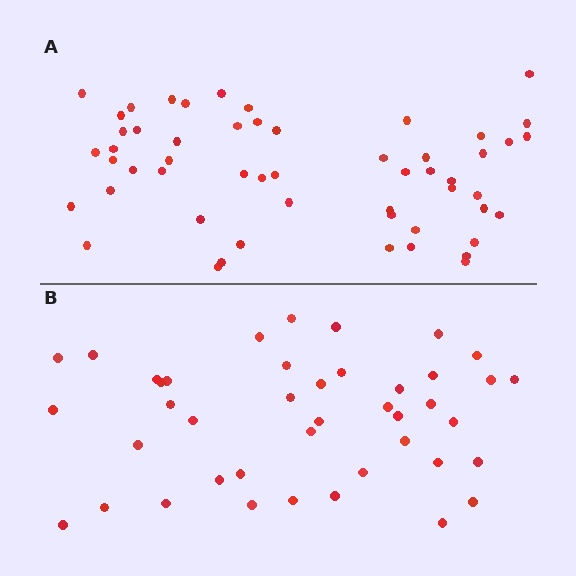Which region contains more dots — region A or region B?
Region A (the top region) has more dots.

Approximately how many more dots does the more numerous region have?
Region A has roughly 12 or so more dots than region B.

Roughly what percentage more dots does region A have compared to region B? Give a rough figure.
About 30% more.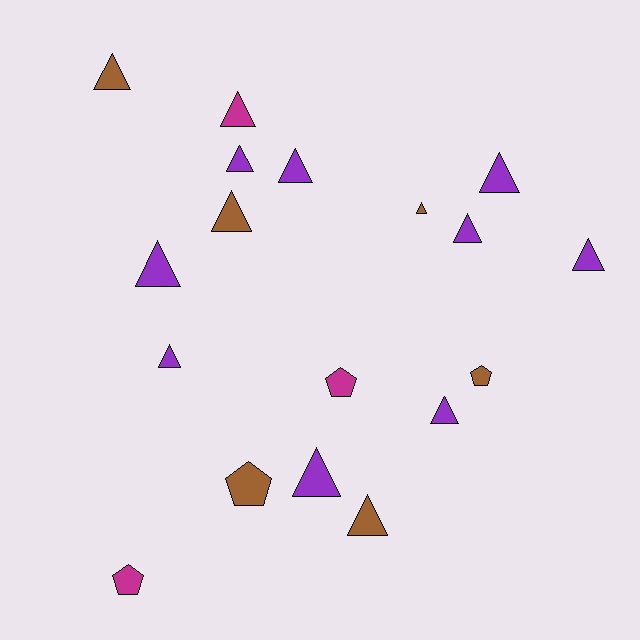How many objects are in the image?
There are 18 objects.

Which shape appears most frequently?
Triangle, with 14 objects.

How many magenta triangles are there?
There is 1 magenta triangle.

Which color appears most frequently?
Purple, with 9 objects.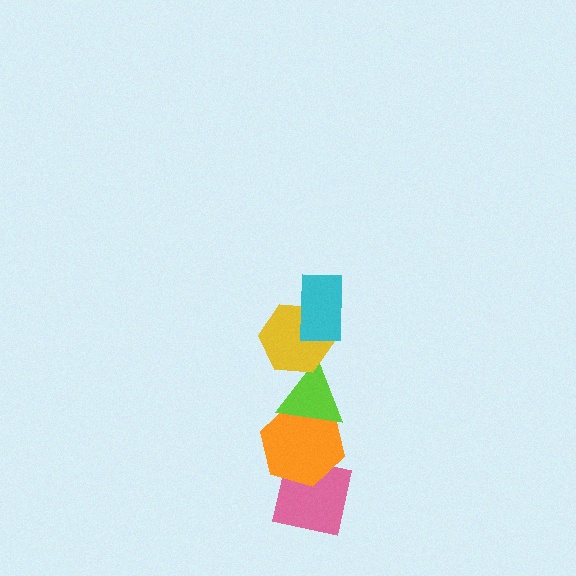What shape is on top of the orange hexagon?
The lime triangle is on top of the orange hexagon.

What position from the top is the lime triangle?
The lime triangle is 3rd from the top.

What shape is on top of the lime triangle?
The yellow hexagon is on top of the lime triangle.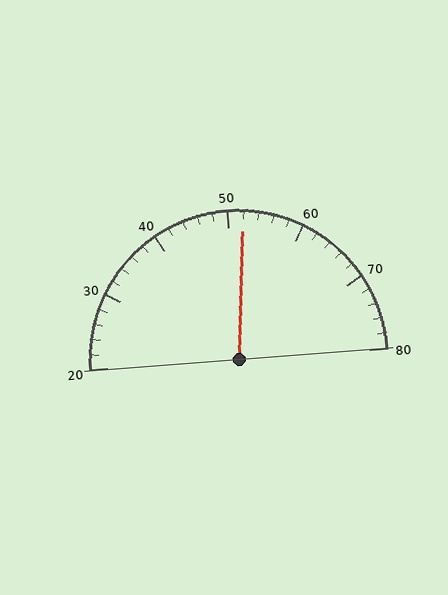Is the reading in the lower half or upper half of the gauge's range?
The reading is in the upper half of the range (20 to 80).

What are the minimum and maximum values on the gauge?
The gauge ranges from 20 to 80.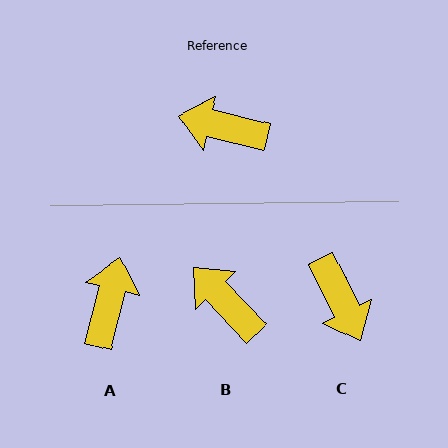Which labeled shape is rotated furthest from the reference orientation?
C, about 129 degrees away.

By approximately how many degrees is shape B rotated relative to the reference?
Approximately 33 degrees clockwise.